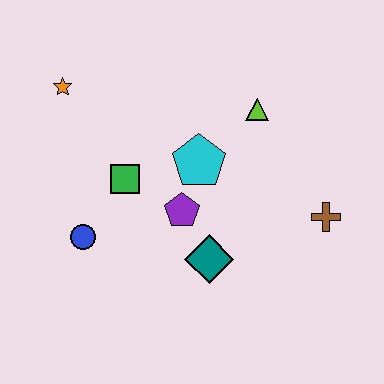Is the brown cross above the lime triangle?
No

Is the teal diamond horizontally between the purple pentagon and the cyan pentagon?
No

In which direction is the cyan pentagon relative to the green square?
The cyan pentagon is to the right of the green square.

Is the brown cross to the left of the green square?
No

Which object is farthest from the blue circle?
The brown cross is farthest from the blue circle.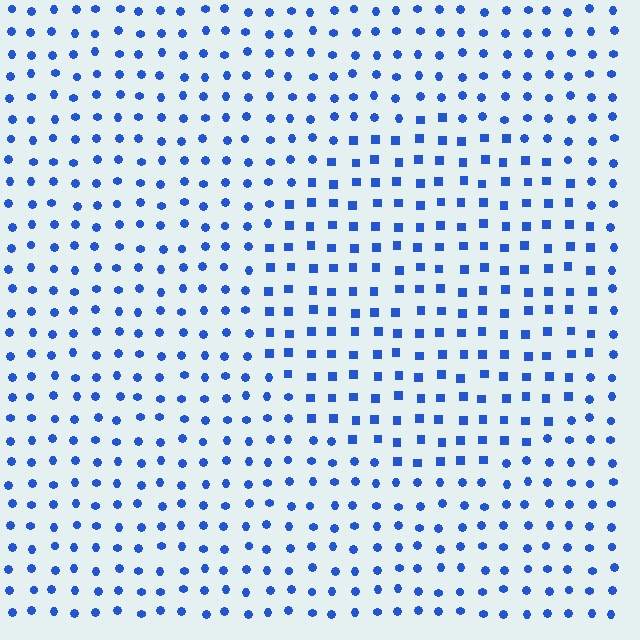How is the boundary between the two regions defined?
The boundary is defined by a change in element shape: squares inside vs. circles outside. All elements share the same color and spacing.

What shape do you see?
I see a circle.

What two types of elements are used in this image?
The image uses squares inside the circle region and circles outside it.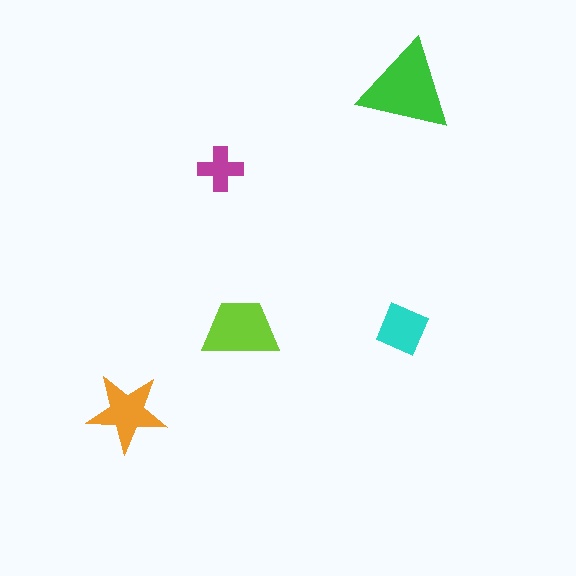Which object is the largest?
The green triangle.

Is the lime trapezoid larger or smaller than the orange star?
Larger.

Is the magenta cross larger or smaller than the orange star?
Smaller.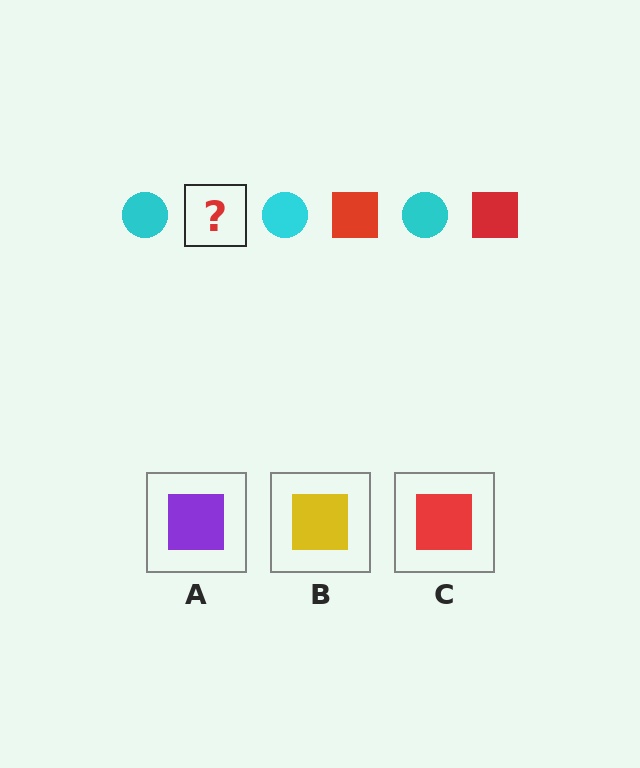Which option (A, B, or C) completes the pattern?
C.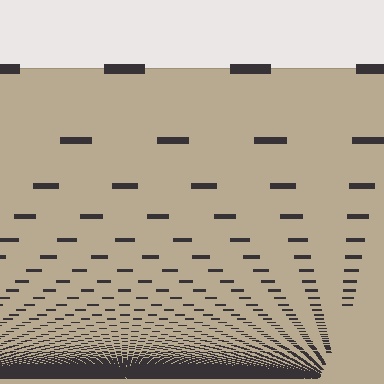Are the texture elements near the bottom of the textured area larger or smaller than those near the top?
Smaller. The gradient is inverted — elements near the bottom are smaller and denser.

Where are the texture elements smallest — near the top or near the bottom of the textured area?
Near the bottom.